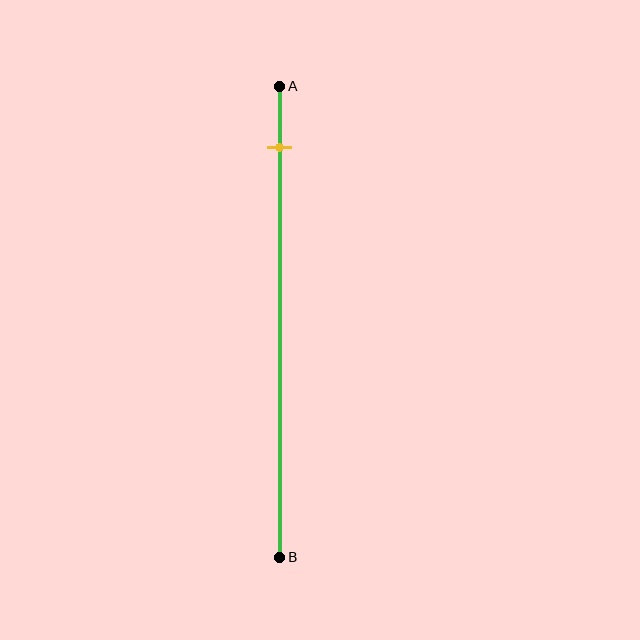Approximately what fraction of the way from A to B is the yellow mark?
The yellow mark is approximately 15% of the way from A to B.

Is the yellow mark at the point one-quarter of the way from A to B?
No, the mark is at about 15% from A, not at the 25% one-quarter point.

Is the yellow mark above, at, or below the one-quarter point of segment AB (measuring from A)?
The yellow mark is above the one-quarter point of segment AB.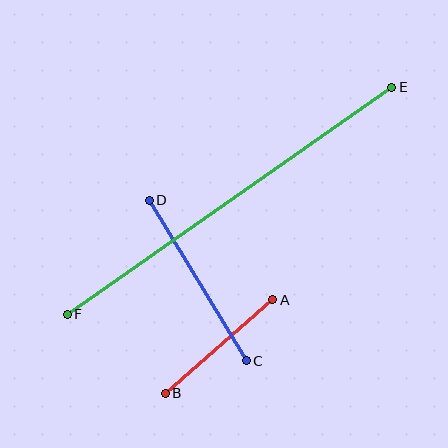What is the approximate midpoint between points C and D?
The midpoint is at approximately (198, 280) pixels.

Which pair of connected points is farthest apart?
Points E and F are farthest apart.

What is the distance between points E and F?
The distance is approximately 396 pixels.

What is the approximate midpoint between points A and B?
The midpoint is at approximately (219, 347) pixels.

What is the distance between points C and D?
The distance is approximately 187 pixels.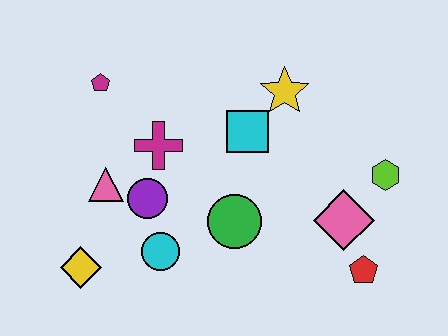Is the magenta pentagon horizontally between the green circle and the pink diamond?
No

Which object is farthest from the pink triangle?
The lime hexagon is farthest from the pink triangle.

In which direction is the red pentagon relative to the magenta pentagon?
The red pentagon is to the right of the magenta pentagon.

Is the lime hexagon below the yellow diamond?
No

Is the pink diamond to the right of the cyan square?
Yes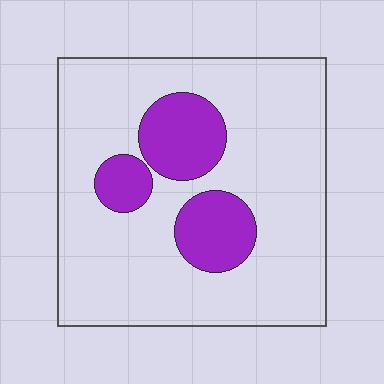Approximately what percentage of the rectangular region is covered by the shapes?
Approximately 20%.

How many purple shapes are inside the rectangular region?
3.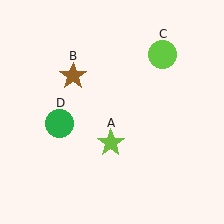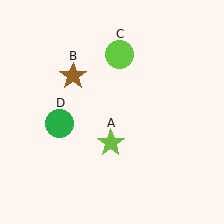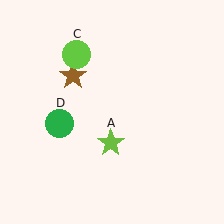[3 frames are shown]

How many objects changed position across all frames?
1 object changed position: lime circle (object C).